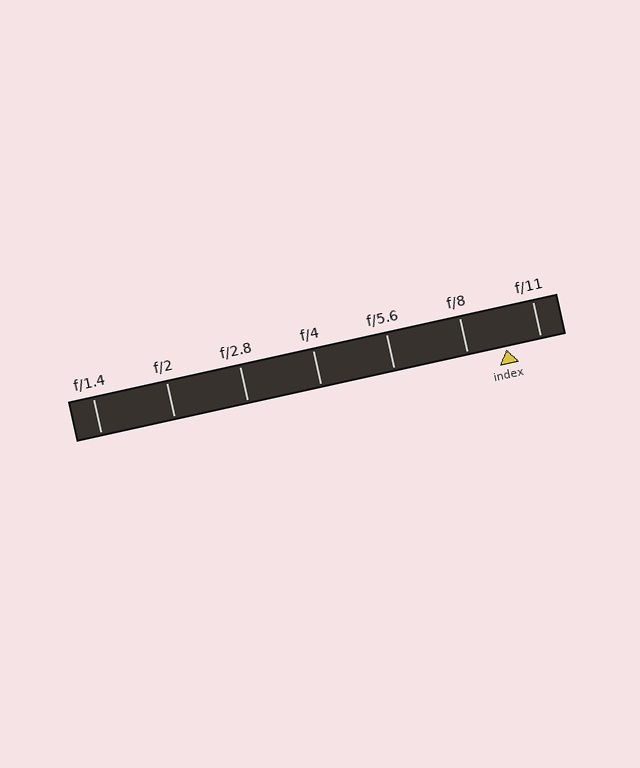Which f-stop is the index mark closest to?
The index mark is closest to f/11.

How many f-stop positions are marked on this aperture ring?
There are 7 f-stop positions marked.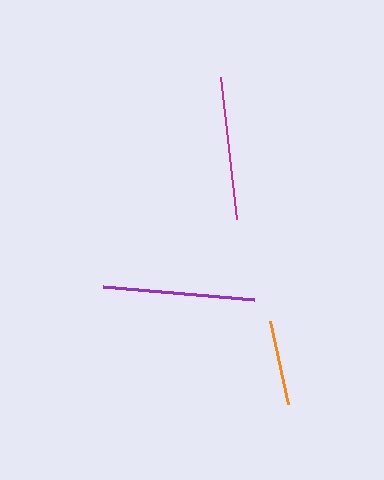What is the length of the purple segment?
The purple segment is approximately 152 pixels long.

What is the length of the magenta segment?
The magenta segment is approximately 143 pixels long.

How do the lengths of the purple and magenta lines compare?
The purple and magenta lines are approximately the same length.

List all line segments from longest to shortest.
From longest to shortest: purple, magenta, orange.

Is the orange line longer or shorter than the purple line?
The purple line is longer than the orange line.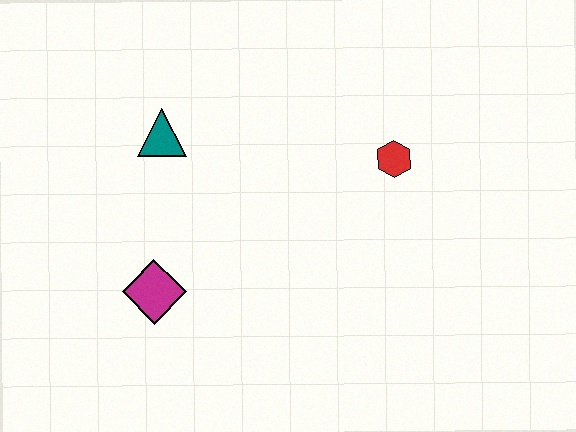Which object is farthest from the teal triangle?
The red hexagon is farthest from the teal triangle.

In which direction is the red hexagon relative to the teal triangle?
The red hexagon is to the right of the teal triangle.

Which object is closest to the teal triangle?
The magenta diamond is closest to the teal triangle.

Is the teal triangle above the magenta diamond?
Yes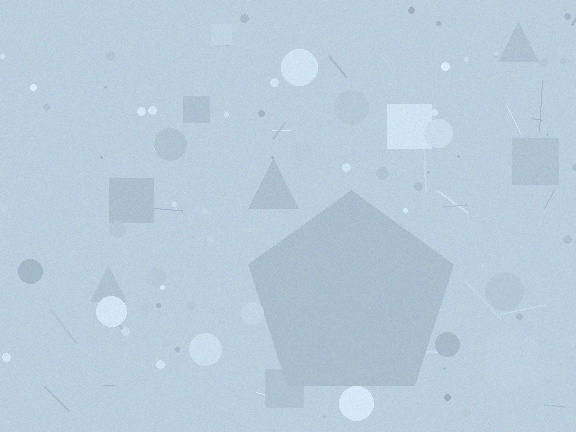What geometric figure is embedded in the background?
A pentagon is embedded in the background.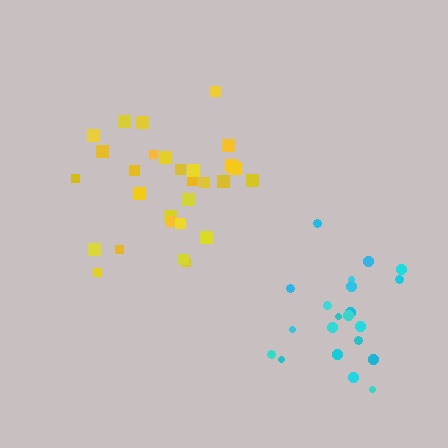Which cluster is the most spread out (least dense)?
Cyan.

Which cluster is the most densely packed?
Yellow.